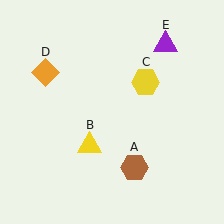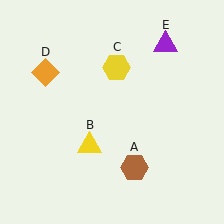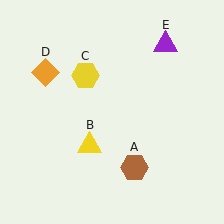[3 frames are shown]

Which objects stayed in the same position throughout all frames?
Brown hexagon (object A) and yellow triangle (object B) and orange diamond (object D) and purple triangle (object E) remained stationary.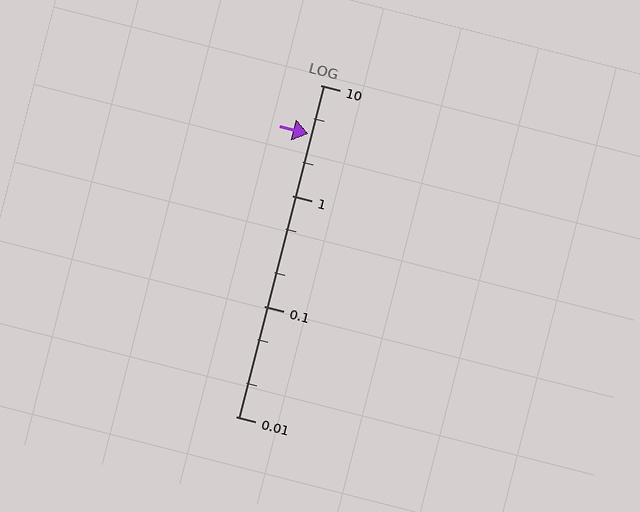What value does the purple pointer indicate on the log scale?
The pointer indicates approximately 3.6.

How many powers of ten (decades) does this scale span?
The scale spans 3 decades, from 0.01 to 10.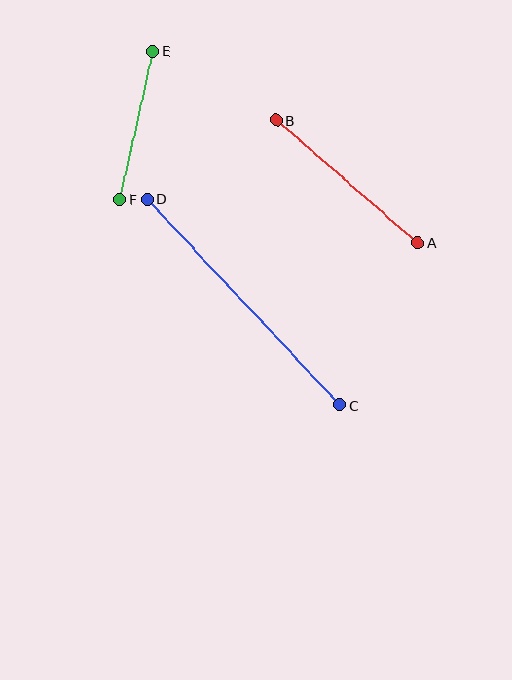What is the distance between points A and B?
The distance is approximately 187 pixels.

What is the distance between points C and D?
The distance is approximately 282 pixels.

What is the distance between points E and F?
The distance is approximately 152 pixels.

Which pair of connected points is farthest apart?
Points C and D are farthest apart.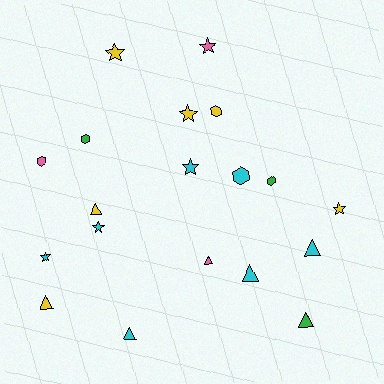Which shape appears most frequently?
Star, with 7 objects.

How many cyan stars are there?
There are 3 cyan stars.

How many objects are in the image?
There are 19 objects.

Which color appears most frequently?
Cyan, with 7 objects.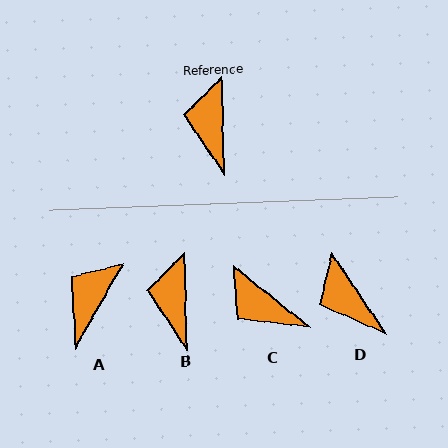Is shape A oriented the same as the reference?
No, it is off by about 31 degrees.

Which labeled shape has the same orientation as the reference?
B.